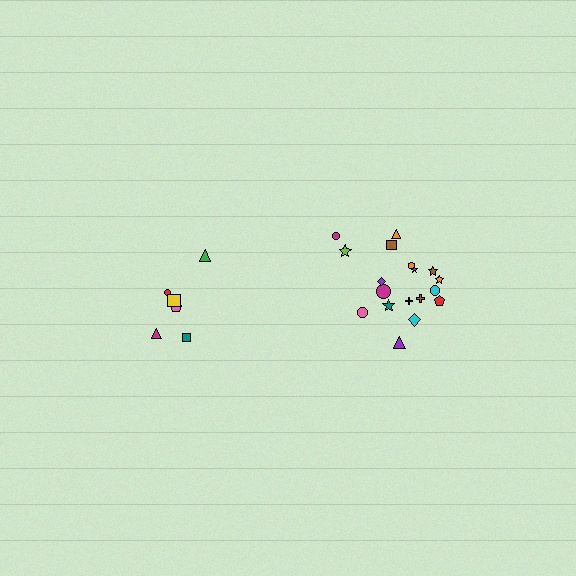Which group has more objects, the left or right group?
The right group.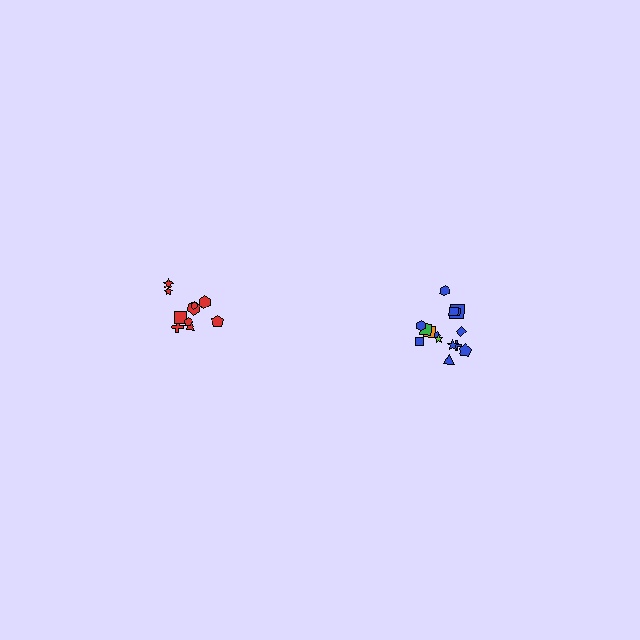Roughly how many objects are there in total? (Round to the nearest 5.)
Roughly 25 objects in total.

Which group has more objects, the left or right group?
The right group.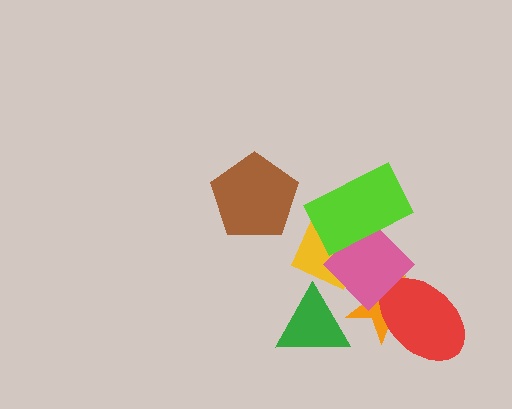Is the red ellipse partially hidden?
Yes, it is partially covered by another shape.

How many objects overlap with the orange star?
3 objects overlap with the orange star.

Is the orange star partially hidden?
Yes, it is partially covered by another shape.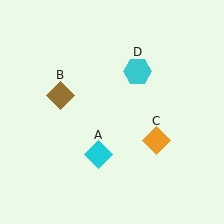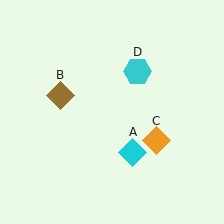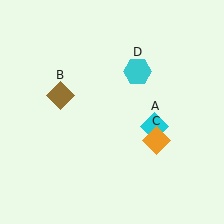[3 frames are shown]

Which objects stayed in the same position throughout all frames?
Brown diamond (object B) and orange diamond (object C) and cyan hexagon (object D) remained stationary.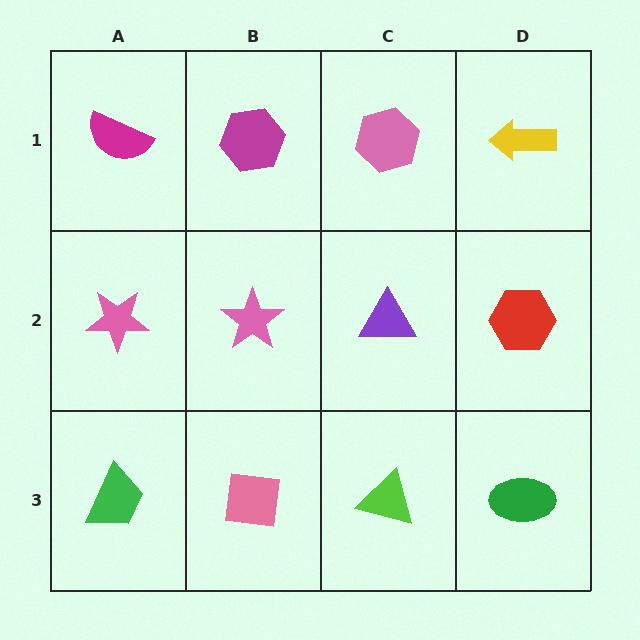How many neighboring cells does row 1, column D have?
2.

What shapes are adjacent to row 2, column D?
A yellow arrow (row 1, column D), a green ellipse (row 3, column D), a purple triangle (row 2, column C).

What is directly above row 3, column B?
A pink star.